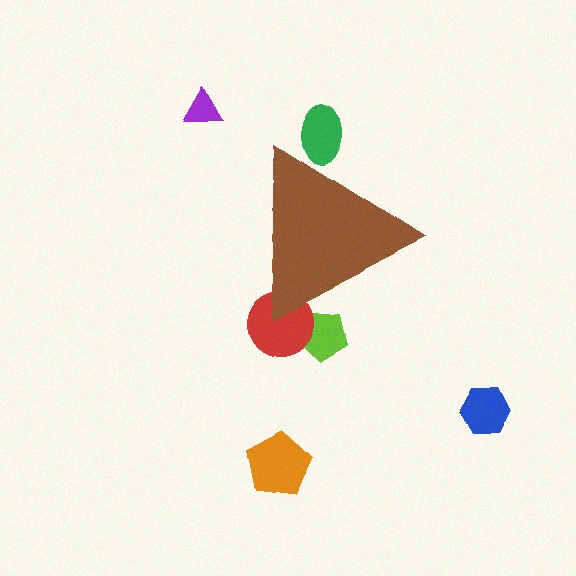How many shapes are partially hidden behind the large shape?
3 shapes are partially hidden.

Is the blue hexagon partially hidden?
No, the blue hexagon is fully visible.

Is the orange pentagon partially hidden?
No, the orange pentagon is fully visible.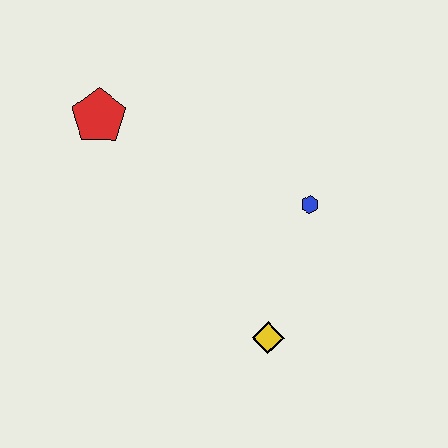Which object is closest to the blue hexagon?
The yellow diamond is closest to the blue hexagon.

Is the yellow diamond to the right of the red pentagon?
Yes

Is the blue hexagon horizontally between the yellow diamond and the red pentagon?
No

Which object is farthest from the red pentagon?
The yellow diamond is farthest from the red pentagon.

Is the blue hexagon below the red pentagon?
Yes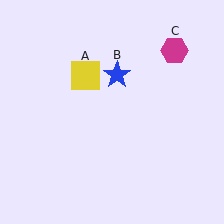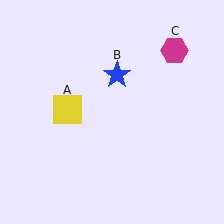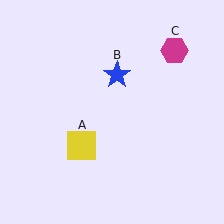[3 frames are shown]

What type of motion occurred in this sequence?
The yellow square (object A) rotated counterclockwise around the center of the scene.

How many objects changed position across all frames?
1 object changed position: yellow square (object A).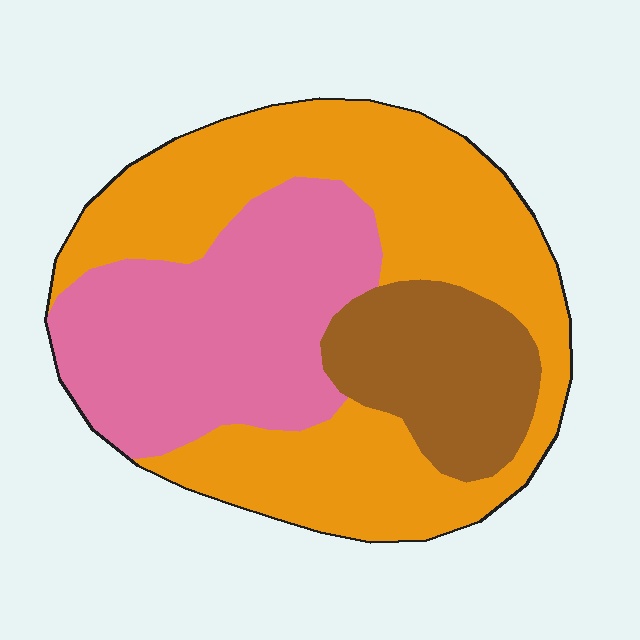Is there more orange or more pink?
Orange.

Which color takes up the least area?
Brown, at roughly 15%.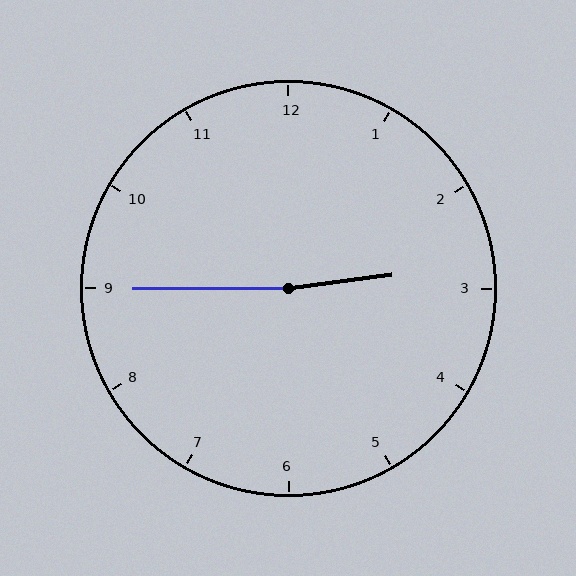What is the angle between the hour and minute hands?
Approximately 172 degrees.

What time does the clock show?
2:45.